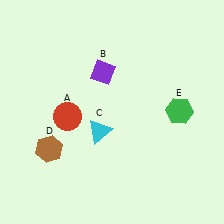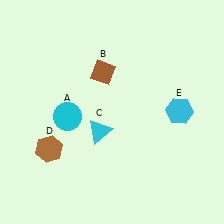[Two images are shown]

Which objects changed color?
A changed from red to cyan. B changed from purple to brown. E changed from green to cyan.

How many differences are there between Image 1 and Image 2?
There are 3 differences between the two images.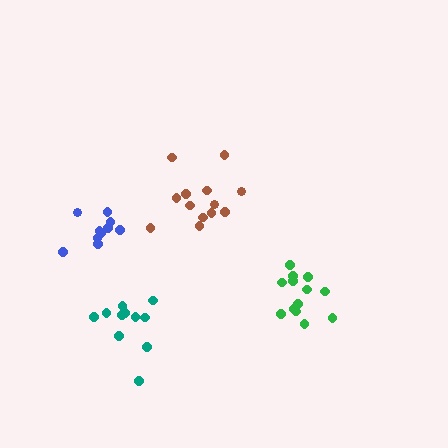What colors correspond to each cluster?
The clusters are colored: blue, teal, brown, green.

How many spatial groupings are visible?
There are 4 spatial groupings.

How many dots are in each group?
Group 1: 10 dots, Group 2: 11 dots, Group 3: 13 dots, Group 4: 13 dots (47 total).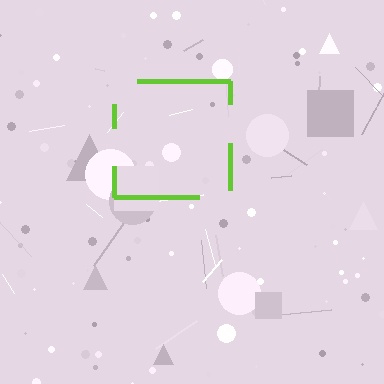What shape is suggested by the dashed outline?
The dashed outline suggests a square.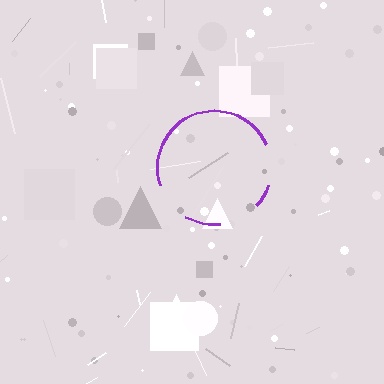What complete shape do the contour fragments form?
The contour fragments form a circle.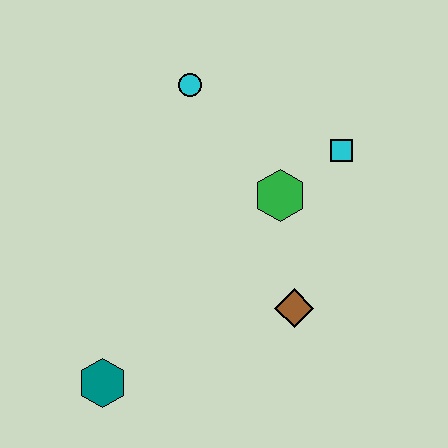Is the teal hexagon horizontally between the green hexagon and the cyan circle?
No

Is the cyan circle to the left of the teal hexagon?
No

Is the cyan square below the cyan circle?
Yes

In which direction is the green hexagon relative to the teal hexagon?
The green hexagon is above the teal hexagon.